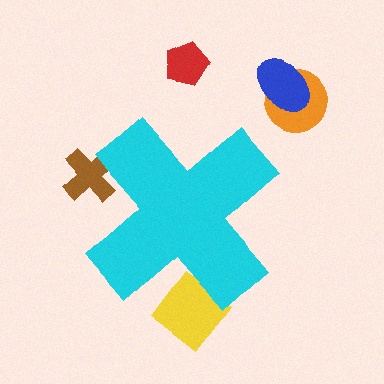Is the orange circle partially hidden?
No, the orange circle is fully visible.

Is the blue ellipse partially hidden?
No, the blue ellipse is fully visible.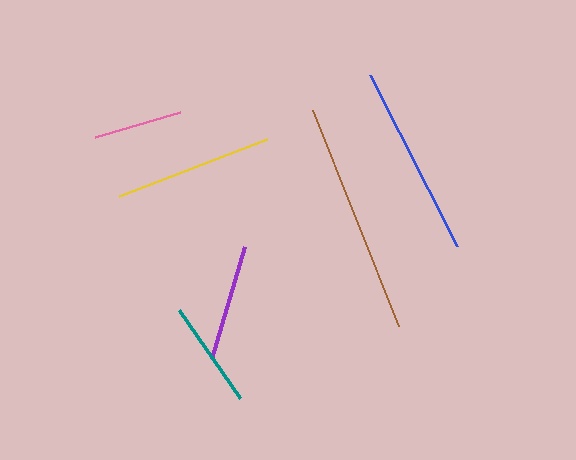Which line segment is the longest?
The brown line is the longest at approximately 232 pixels.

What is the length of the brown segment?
The brown segment is approximately 232 pixels long.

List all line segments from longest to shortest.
From longest to shortest: brown, blue, yellow, purple, teal, pink.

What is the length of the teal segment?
The teal segment is approximately 107 pixels long.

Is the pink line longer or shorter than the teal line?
The teal line is longer than the pink line.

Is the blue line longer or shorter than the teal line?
The blue line is longer than the teal line.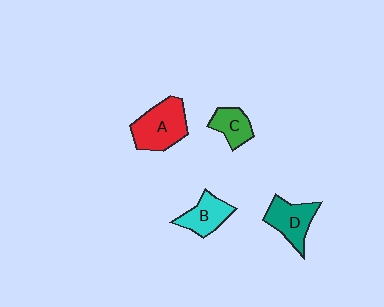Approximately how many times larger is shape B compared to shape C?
Approximately 1.2 times.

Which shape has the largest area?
Shape A (red).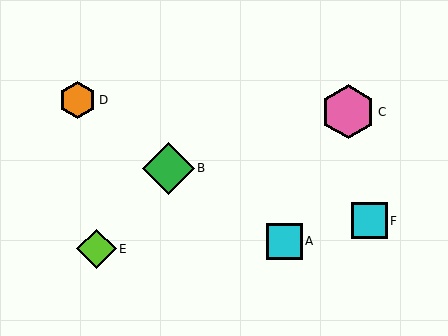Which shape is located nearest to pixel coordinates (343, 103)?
The pink hexagon (labeled C) at (348, 112) is nearest to that location.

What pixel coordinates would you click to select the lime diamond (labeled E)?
Click at (96, 249) to select the lime diamond E.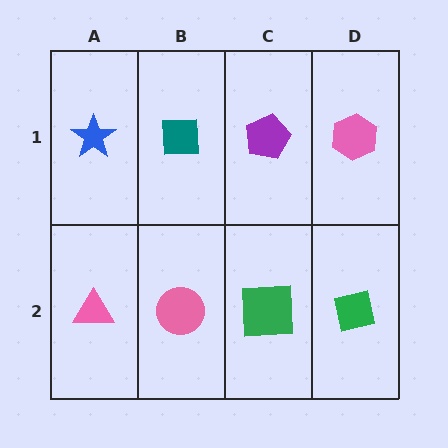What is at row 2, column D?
A green square.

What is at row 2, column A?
A pink triangle.